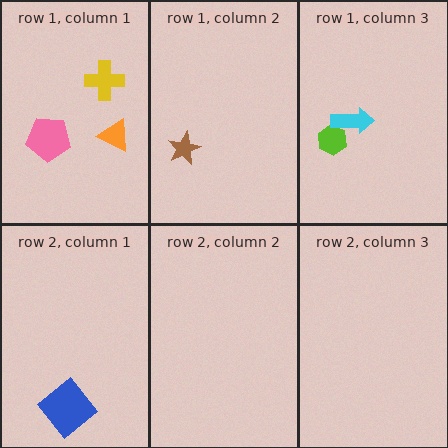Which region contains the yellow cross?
The row 1, column 1 region.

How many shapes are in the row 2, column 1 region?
1.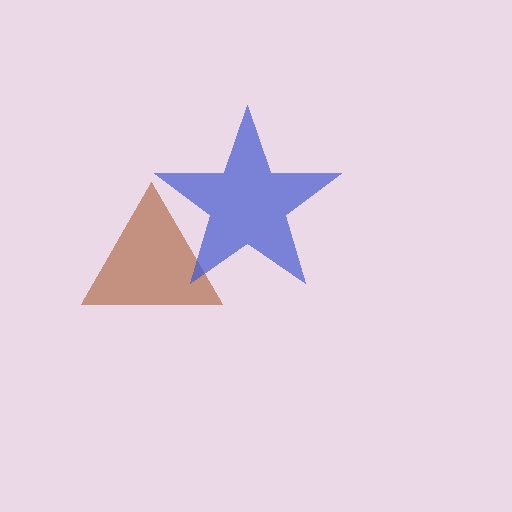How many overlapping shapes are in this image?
There are 2 overlapping shapes in the image.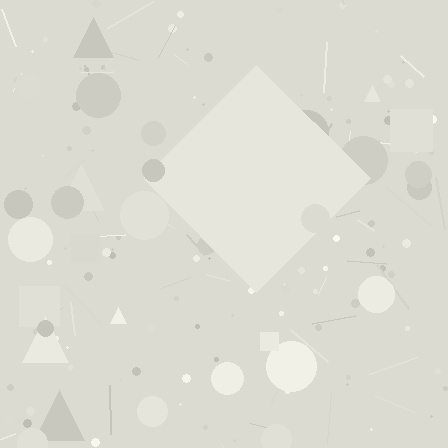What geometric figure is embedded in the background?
A diamond is embedded in the background.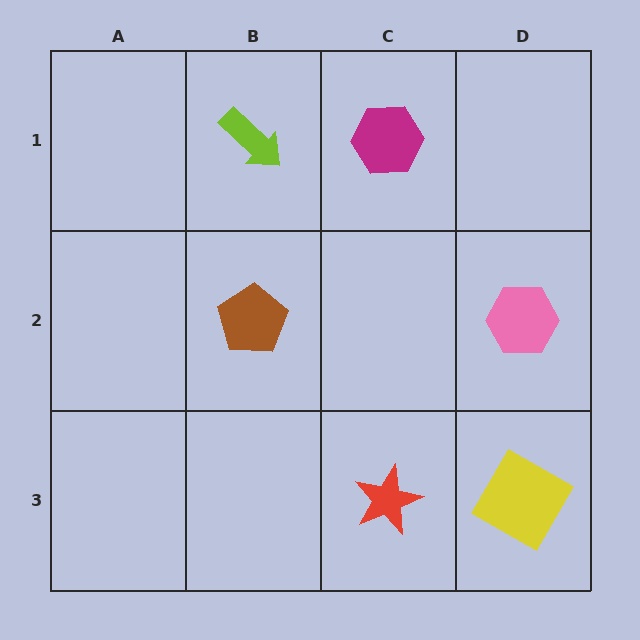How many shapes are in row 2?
2 shapes.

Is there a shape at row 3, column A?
No, that cell is empty.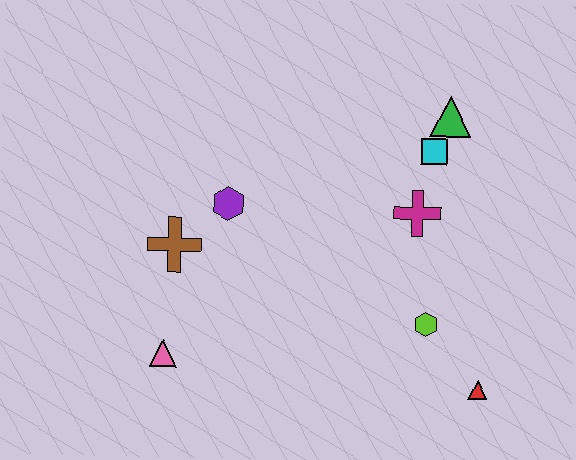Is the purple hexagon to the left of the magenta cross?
Yes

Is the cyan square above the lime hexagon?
Yes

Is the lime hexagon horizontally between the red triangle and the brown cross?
Yes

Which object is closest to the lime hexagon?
The red triangle is closest to the lime hexagon.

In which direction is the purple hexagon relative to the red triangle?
The purple hexagon is to the left of the red triangle.